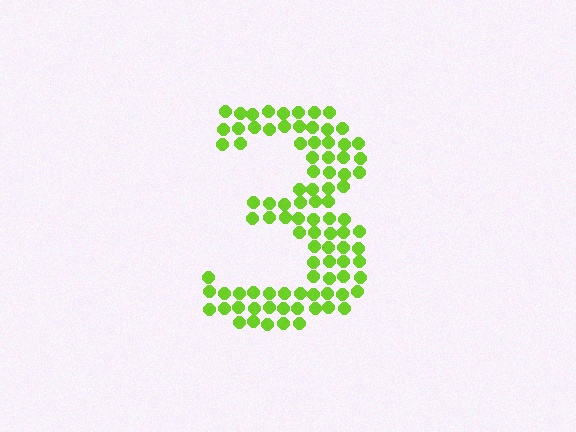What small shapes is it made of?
It is made of small circles.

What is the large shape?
The large shape is the digit 3.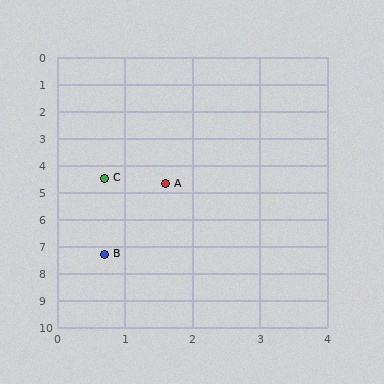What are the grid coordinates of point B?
Point B is at approximately (0.7, 7.3).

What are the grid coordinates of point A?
Point A is at approximately (1.6, 4.7).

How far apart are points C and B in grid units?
Points C and B are about 2.8 grid units apart.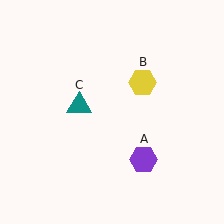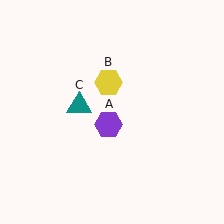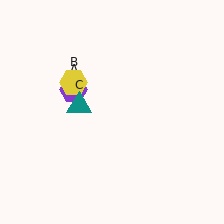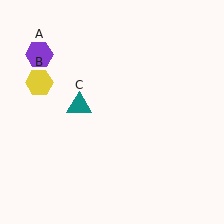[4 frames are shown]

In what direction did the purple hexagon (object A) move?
The purple hexagon (object A) moved up and to the left.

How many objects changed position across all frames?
2 objects changed position: purple hexagon (object A), yellow hexagon (object B).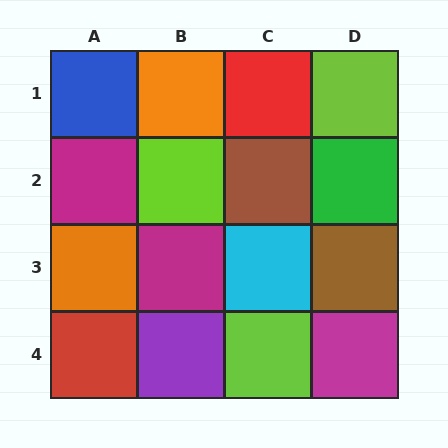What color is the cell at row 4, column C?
Lime.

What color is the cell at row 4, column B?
Purple.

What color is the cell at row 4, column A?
Red.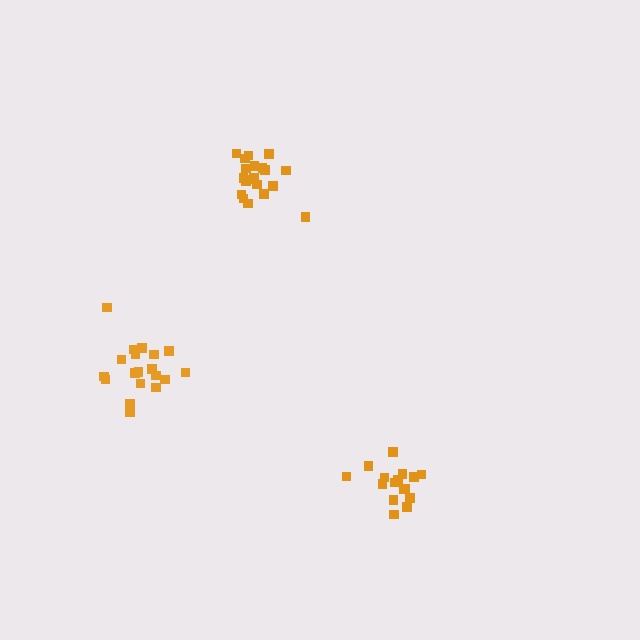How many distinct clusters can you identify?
There are 3 distinct clusters.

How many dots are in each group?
Group 1: 16 dots, Group 2: 19 dots, Group 3: 20 dots (55 total).